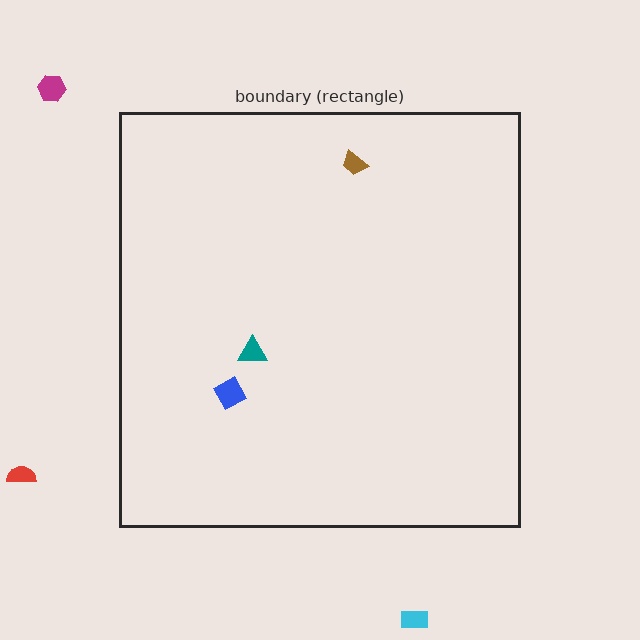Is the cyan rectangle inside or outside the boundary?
Outside.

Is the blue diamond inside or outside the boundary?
Inside.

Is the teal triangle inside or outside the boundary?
Inside.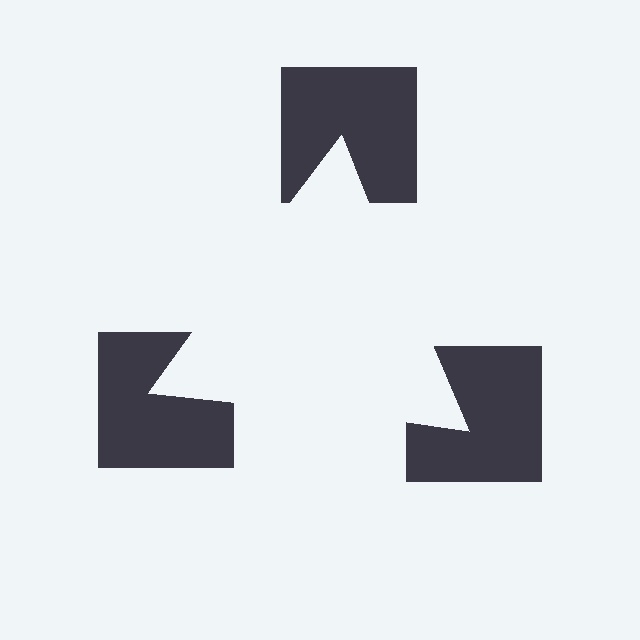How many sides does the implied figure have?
3 sides.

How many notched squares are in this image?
There are 3 — one at each vertex of the illusory triangle.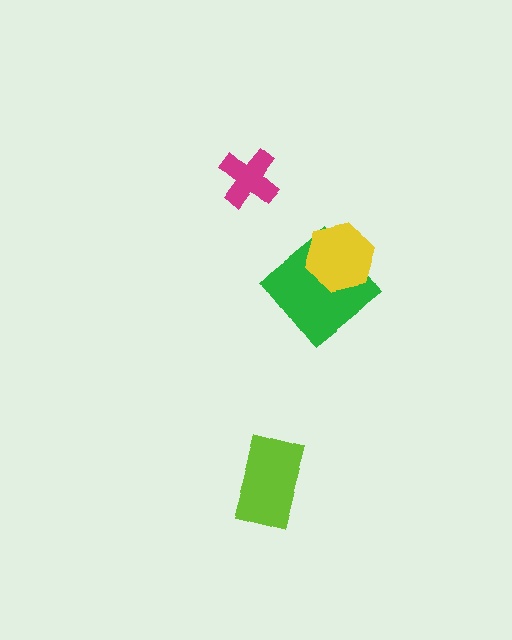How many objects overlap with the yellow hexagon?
1 object overlaps with the yellow hexagon.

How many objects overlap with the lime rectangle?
0 objects overlap with the lime rectangle.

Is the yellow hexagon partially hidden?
No, no other shape covers it.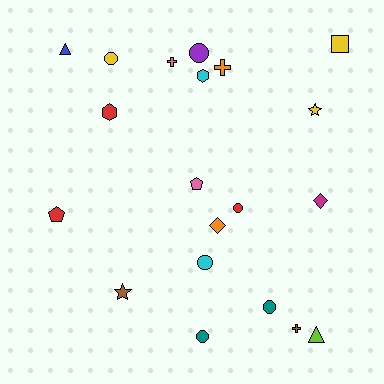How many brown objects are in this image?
There are 2 brown objects.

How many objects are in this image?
There are 20 objects.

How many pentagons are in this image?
There are 2 pentagons.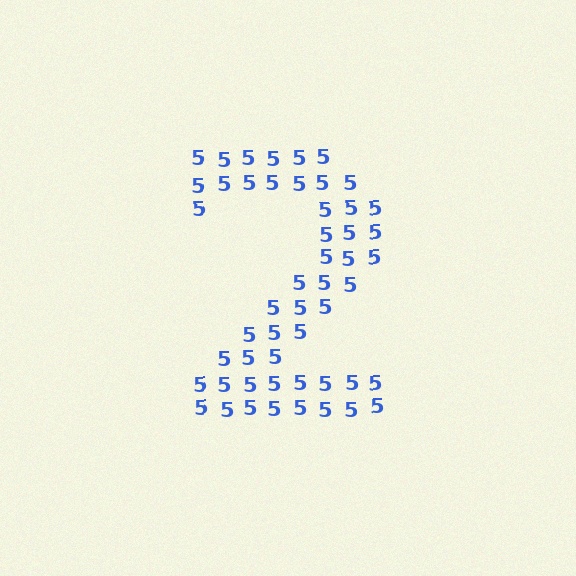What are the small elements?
The small elements are digit 5's.